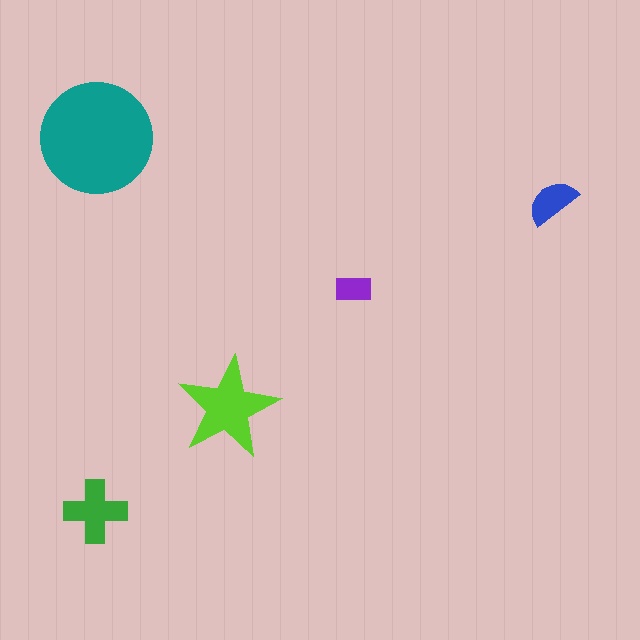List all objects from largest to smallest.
The teal circle, the lime star, the green cross, the blue semicircle, the purple rectangle.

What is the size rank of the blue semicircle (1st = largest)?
4th.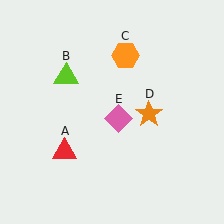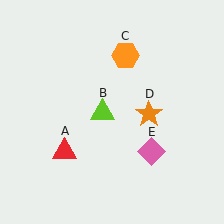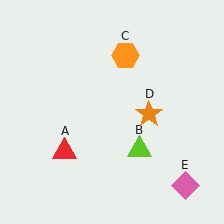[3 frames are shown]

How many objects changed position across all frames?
2 objects changed position: lime triangle (object B), pink diamond (object E).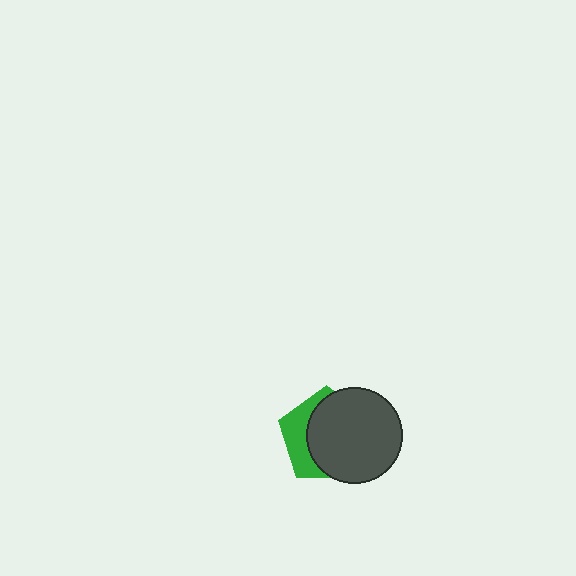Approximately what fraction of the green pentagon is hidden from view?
Roughly 67% of the green pentagon is hidden behind the dark gray circle.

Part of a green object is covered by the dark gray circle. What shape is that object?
It is a pentagon.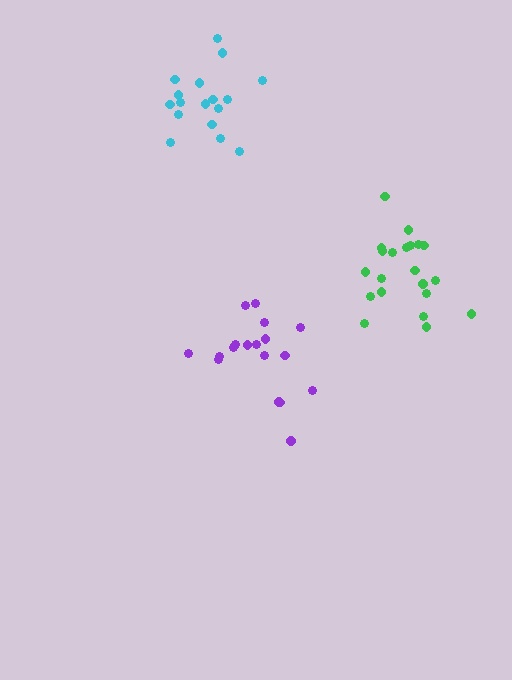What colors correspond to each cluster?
The clusters are colored: purple, cyan, green.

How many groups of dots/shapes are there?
There are 3 groups.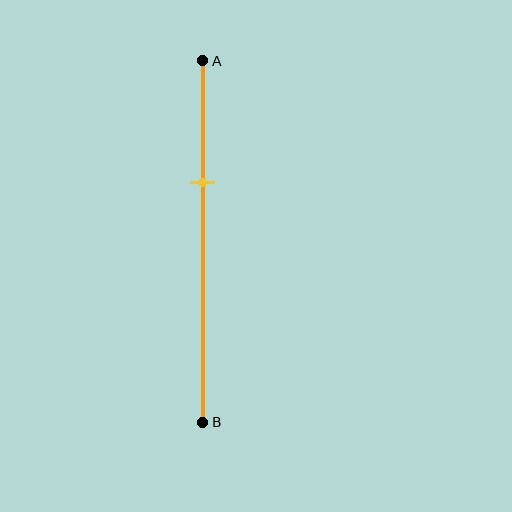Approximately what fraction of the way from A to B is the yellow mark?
The yellow mark is approximately 35% of the way from A to B.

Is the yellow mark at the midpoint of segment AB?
No, the mark is at about 35% from A, not at the 50% midpoint.